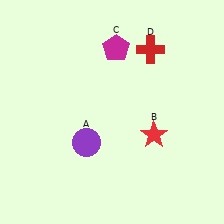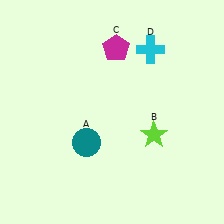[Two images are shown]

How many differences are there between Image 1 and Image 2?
There are 3 differences between the two images.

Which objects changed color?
A changed from purple to teal. B changed from red to lime. D changed from red to cyan.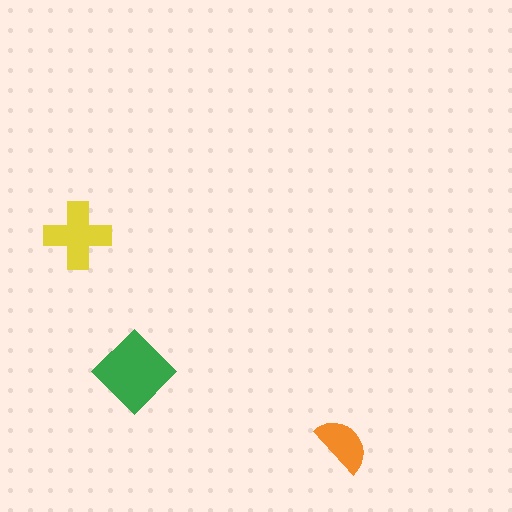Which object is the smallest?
The orange semicircle.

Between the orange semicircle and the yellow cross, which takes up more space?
The yellow cross.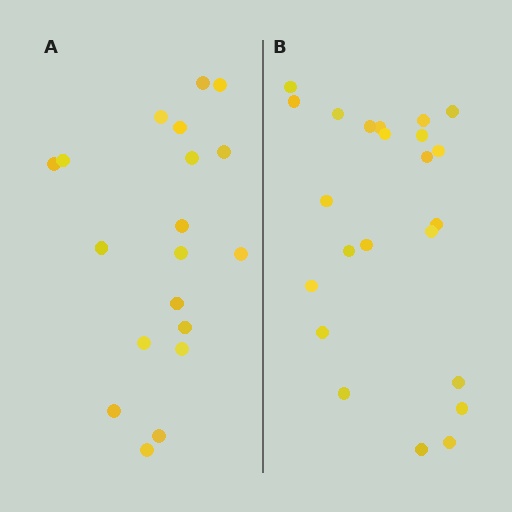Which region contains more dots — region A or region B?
Region B (the right region) has more dots.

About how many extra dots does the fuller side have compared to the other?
Region B has about 4 more dots than region A.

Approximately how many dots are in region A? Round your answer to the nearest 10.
About 20 dots. (The exact count is 19, which rounds to 20.)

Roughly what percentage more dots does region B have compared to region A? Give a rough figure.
About 20% more.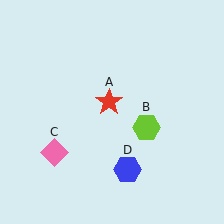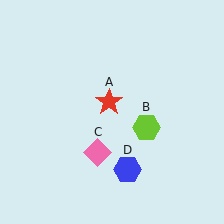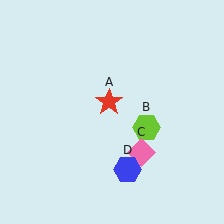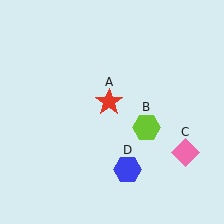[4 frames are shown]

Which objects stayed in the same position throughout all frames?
Red star (object A) and lime hexagon (object B) and blue hexagon (object D) remained stationary.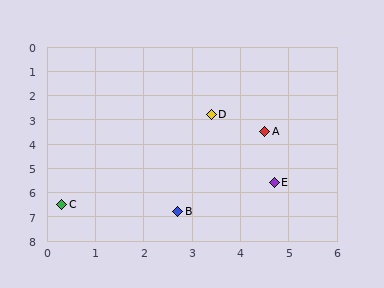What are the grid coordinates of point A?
Point A is at approximately (4.5, 3.5).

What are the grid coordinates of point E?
Point E is at approximately (4.7, 5.6).